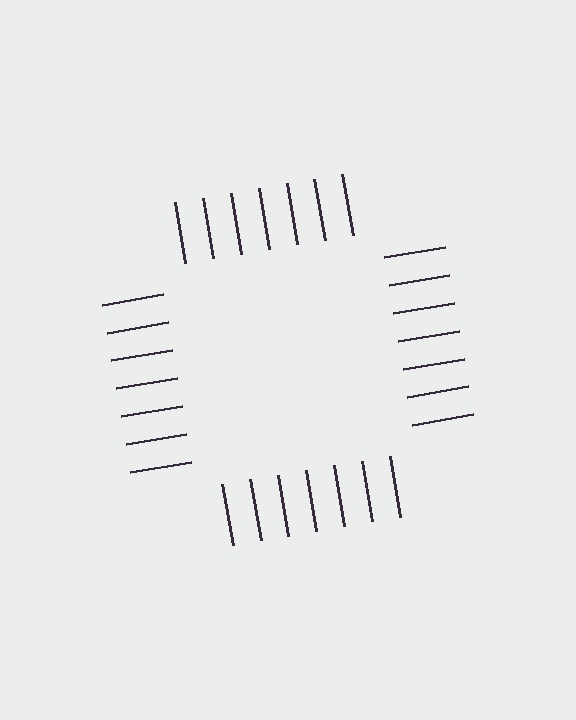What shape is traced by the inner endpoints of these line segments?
An illusory square — the line segments terminate on its edges but no continuous stroke is drawn.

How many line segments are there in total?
28 — 7 along each of the 4 edges.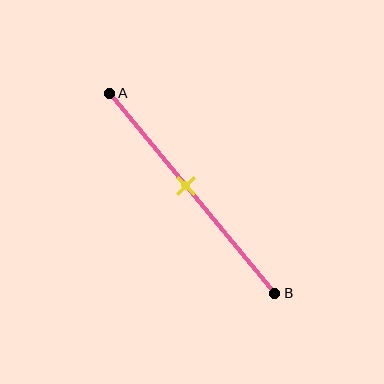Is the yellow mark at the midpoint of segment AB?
No, the mark is at about 45% from A, not at the 50% midpoint.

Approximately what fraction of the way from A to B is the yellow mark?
The yellow mark is approximately 45% of the way from A to B.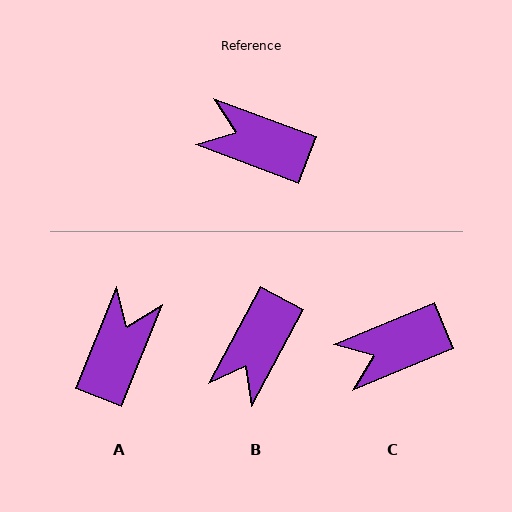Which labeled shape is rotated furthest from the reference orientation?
A, about 91 degrees away.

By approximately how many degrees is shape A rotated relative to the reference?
Approximately 91 degrees clockwise.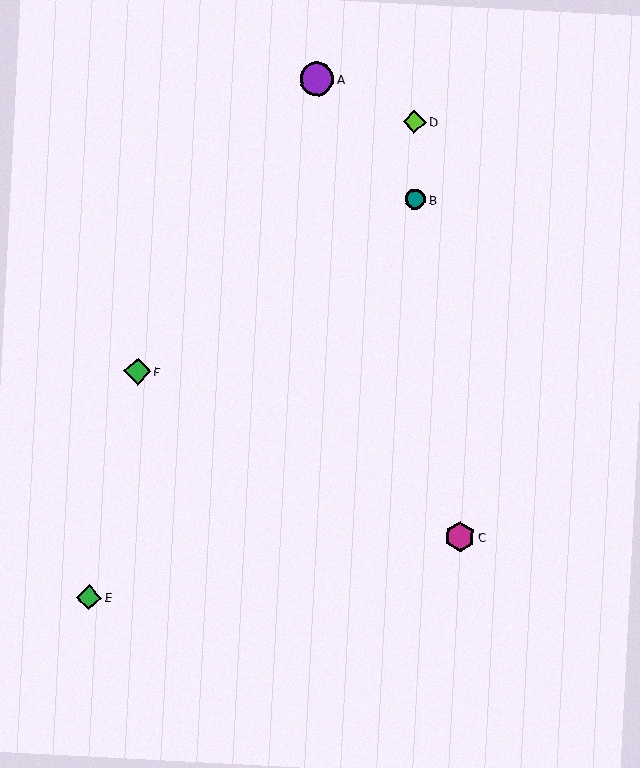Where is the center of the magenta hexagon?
The center of the magenta hexagon is at (460, 537).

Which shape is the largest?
The purple circle (labeled A) is the largest.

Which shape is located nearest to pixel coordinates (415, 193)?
The teal circle (labeled B) at (415, 199) is nearest to that location.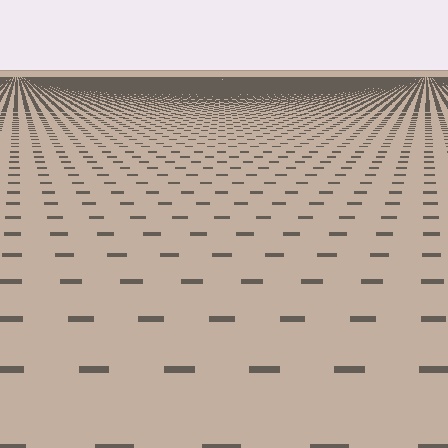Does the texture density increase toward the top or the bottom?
Density increases toward the top.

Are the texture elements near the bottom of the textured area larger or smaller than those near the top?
Larger. Near the bottom, elements are closer to the viewer and appear at a bigger on-screen size.